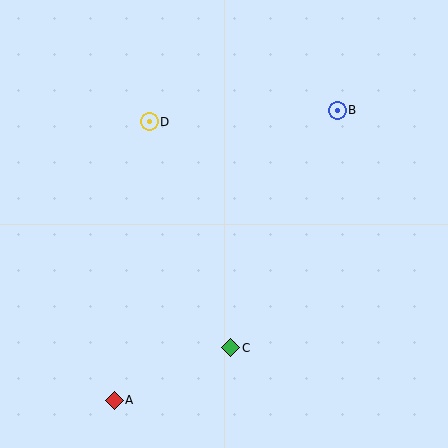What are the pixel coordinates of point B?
Point B is at (337, 110).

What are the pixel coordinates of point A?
Point A is at (114, 400).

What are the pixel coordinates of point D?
Point D is at (149, 122).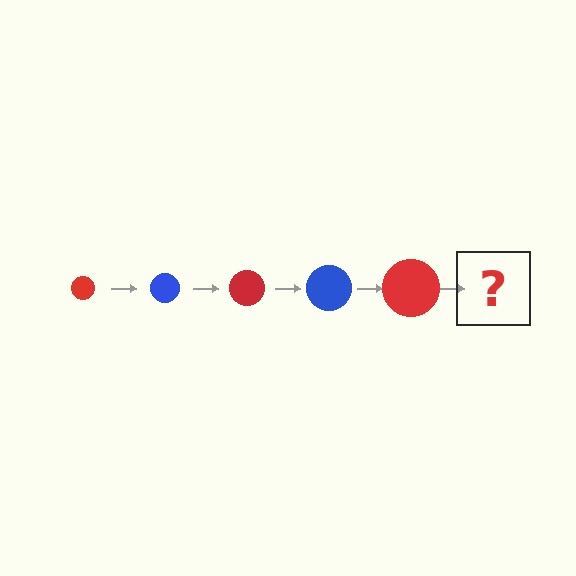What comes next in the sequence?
The next element should be a blue circle, larger than the previous one.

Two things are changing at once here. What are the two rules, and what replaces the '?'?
The two rules are that the circle grows larger each step and the color cycles through red and blue. The '?' should be a blue circle, larger than the previous one.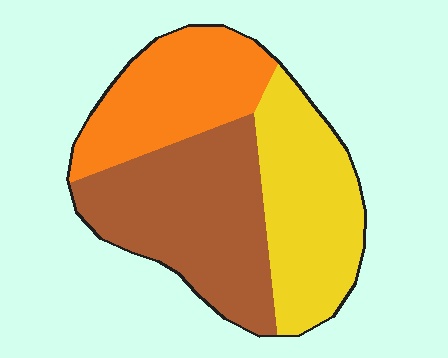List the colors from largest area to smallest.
From largest to smallest: brown, yellow, orange.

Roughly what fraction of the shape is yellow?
Yellow covers roughly 30% of the shape.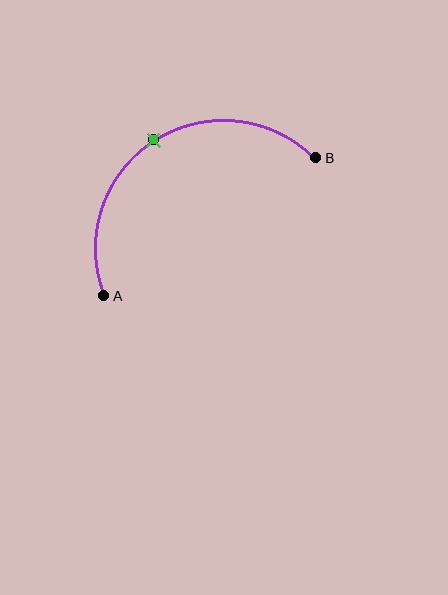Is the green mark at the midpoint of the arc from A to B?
Yes. The green mark lies on the arc at equal arc-length from both A and B — it is the arc midpoint.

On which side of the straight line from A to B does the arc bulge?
The arc bulges above the straight line connecting A and B.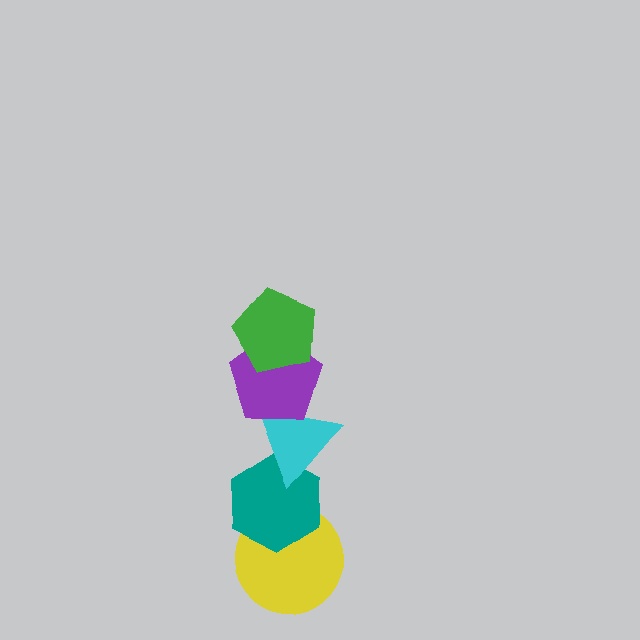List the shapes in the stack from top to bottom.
From top to bottom: the green pentagon, the purple pentagon, the cyan triangle, the teal hexagon, the yellow circle.